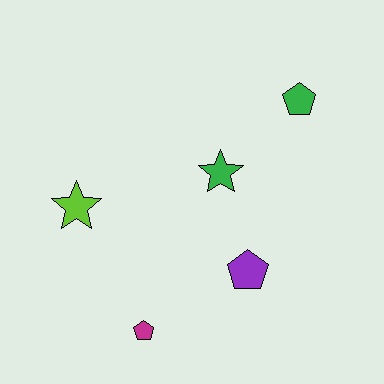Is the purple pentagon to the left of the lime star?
No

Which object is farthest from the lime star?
The green pentagon is farthest from the lime star.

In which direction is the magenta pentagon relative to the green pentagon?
The magenta pentagon is below the green pentagon.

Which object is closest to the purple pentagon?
The green star is closest to the purple pentagon.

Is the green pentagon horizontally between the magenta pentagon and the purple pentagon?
No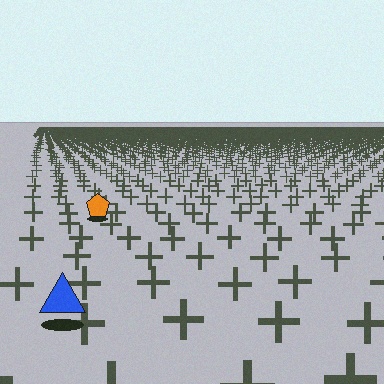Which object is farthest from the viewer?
The orange pentagon is farthest from the viewer. It appears smaller and the ground texture around it is denser.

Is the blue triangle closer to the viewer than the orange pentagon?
Yes. The blue triangle is closer — you can tell from the texture gradient: the ground texture is coarser near it.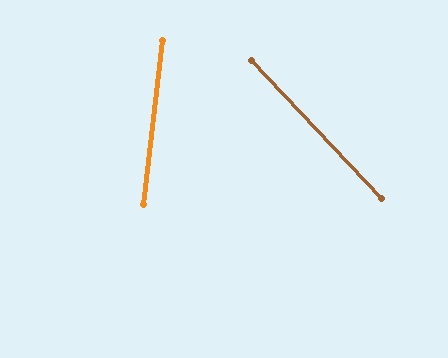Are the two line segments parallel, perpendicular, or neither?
Neither parallel nor perpendicular — they differ by about 50°.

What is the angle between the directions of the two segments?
Approximately 50 degrees.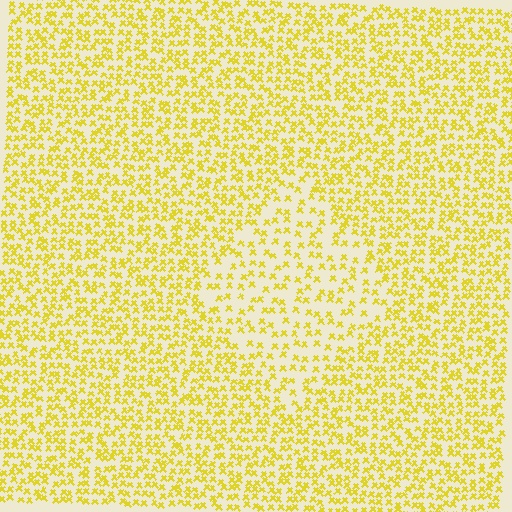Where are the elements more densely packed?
The elements are more densely packed outside the diamond boundary.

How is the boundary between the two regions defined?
The boundary is defined by a change in element density (approximately 1.8x ratio). All elements are the same color, size, and shape.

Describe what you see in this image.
The image contains small yellow elements arranged at two different densities. A diamond-shaped region is visible where the elements are less densely packed than the surrounding area.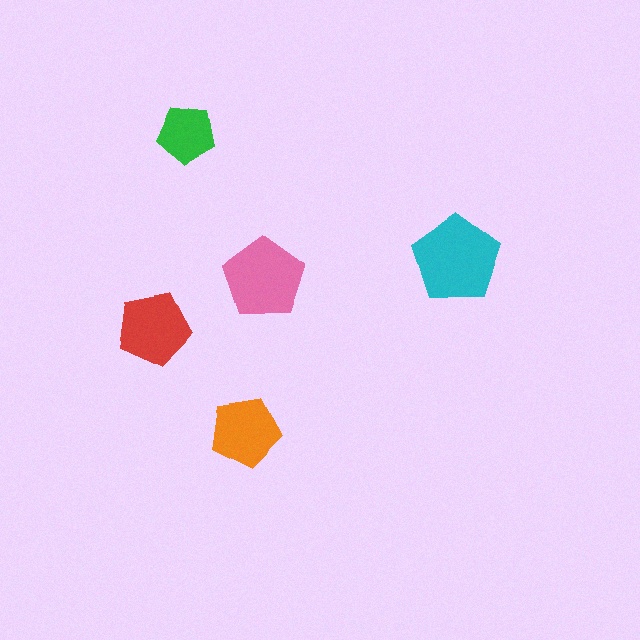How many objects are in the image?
There are 5 objects in the image.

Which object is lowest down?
The orange pentagon is bottommost.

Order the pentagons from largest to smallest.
the cyan one, the pink one, the red one, the orange one, the green one.